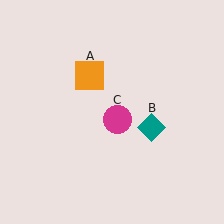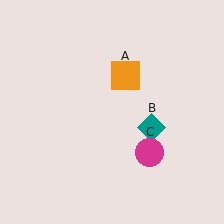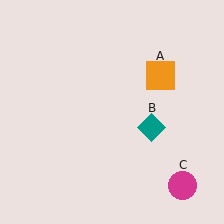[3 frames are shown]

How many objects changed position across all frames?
2 objects changed position: orange square (object A), magenta circle (object C).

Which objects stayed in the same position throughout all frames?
Teal diamond (object B) remained stationary.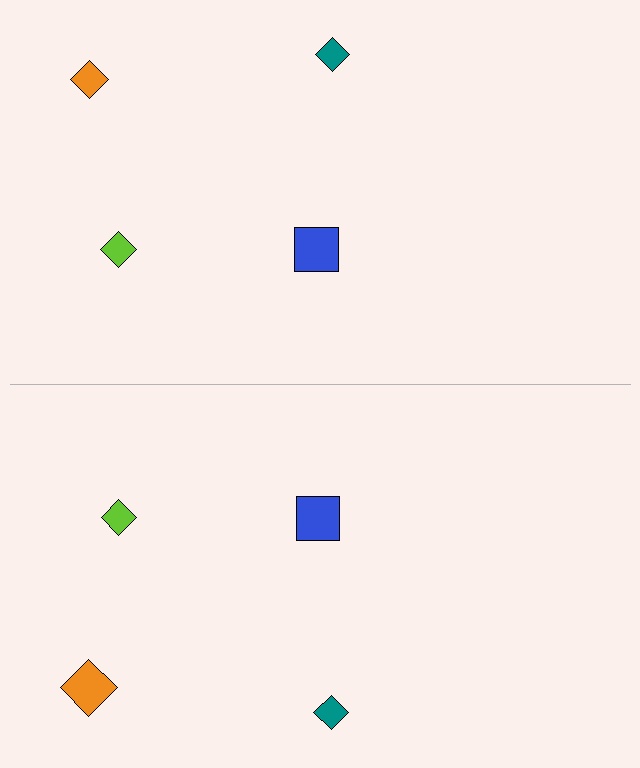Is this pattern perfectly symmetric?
No, the pattern is not perfectly symmetric. The orange diamond on the bottom side has a different size than its mirror counterpart.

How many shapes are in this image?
There are 8 shapes in this image.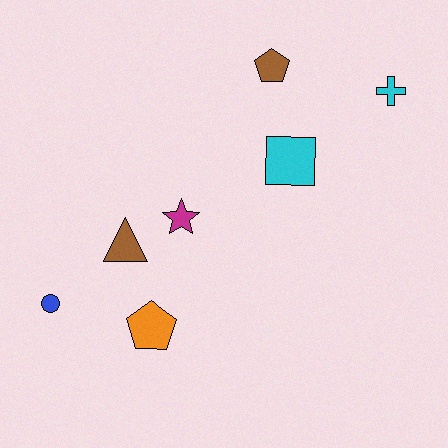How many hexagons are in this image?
There are no hexagons.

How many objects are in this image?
There are 7 objects.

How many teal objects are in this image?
There are no teal objects.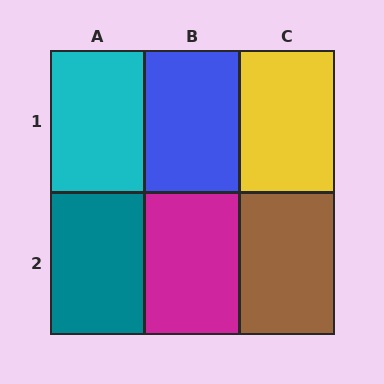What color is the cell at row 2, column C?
Brown.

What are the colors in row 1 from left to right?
Cyan, blue, yellow.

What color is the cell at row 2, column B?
Magenta.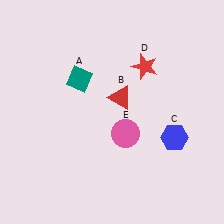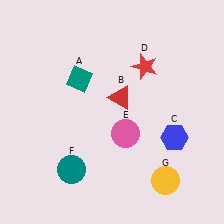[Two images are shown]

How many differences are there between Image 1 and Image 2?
There are 2 differences between the two images.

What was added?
A teal circle (F), a yellow circle (G) were added in Image 2.